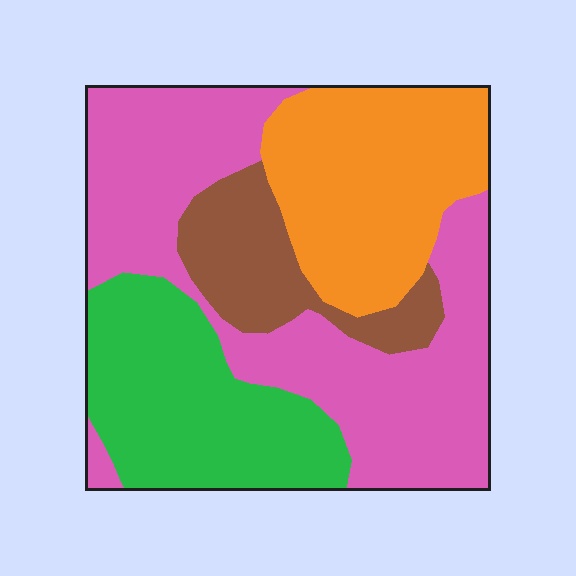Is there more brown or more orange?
Orange.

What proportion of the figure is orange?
Orange covers around 25% of the figure.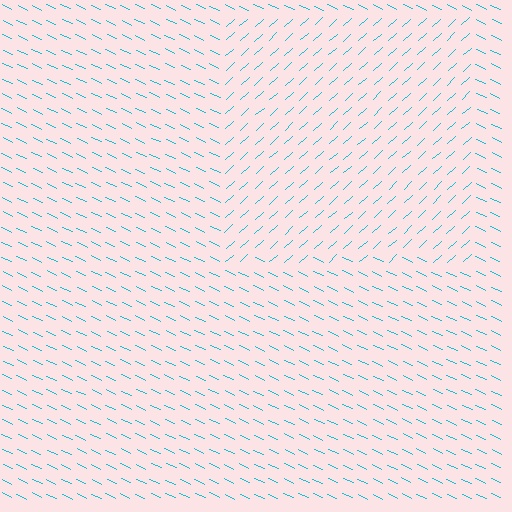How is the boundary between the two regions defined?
The boundary is defined purely by a change in line orientation (approximately 67 degrees difference). All lines are the same color and thickness.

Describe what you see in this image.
The image is filled with small cyan line segments. A rectangle region in the image has lines oriented differently from the surrounding lines, creating a visible texture boundary.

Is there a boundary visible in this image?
Yes, there is a texture boundary formed by a change in line orientation.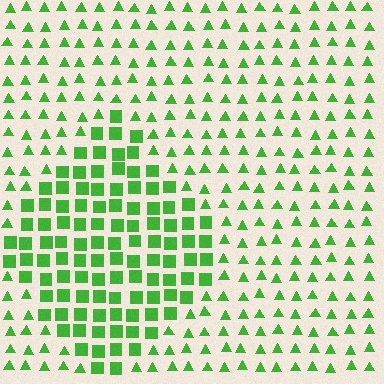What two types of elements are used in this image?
The image uses squares inside the diamond region and triangles outside it.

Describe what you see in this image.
The image is filled with small green elements arranged in a uniform grid. A diamond-shaped region contains squares, while the surrounding area contains triangles. The boundary is defined purely by the change in element shape.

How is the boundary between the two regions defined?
The boundary is defined by a change in element shape: squares inside vs. triangles outside. All elements share the same color and spacing.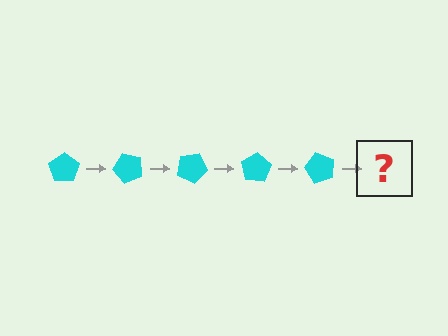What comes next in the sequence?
The next element should be a cyan pentagon rotated 250 degrees.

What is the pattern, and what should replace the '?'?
The pattern is that the pentagon rotates 50 degrees each step. The '?' should be a cyan pentagon rotated 250 degrees.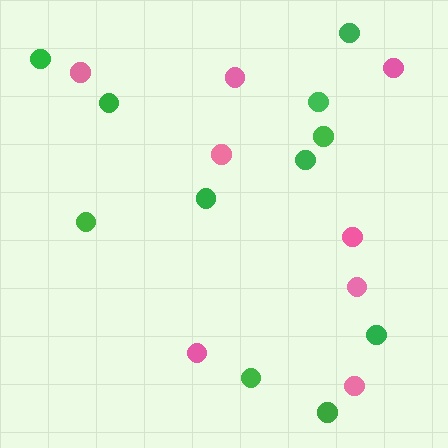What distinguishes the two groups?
There are 2 groups: one group of pink circles (8) and one group of green circles (11).